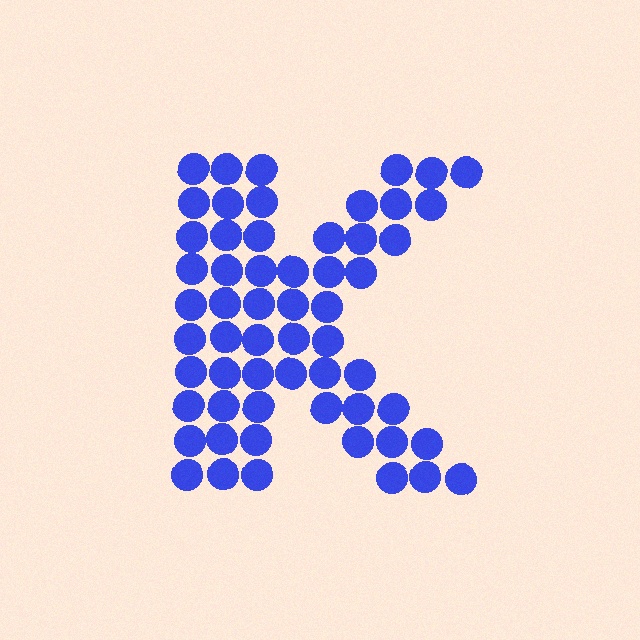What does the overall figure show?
The overall figure shows the letter K.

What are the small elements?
The small elements are circles.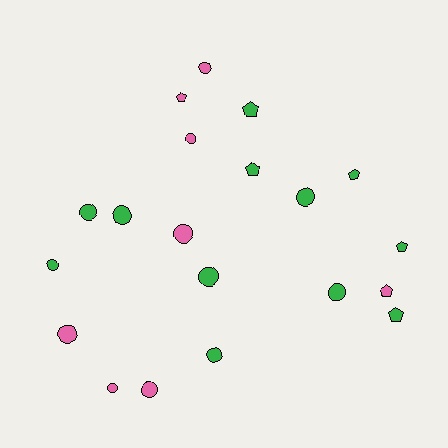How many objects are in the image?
There are 20 objects.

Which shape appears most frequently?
Circle, with 13 objects.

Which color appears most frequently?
Green, with 12 objects.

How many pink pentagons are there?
There are 2 pink pentagons.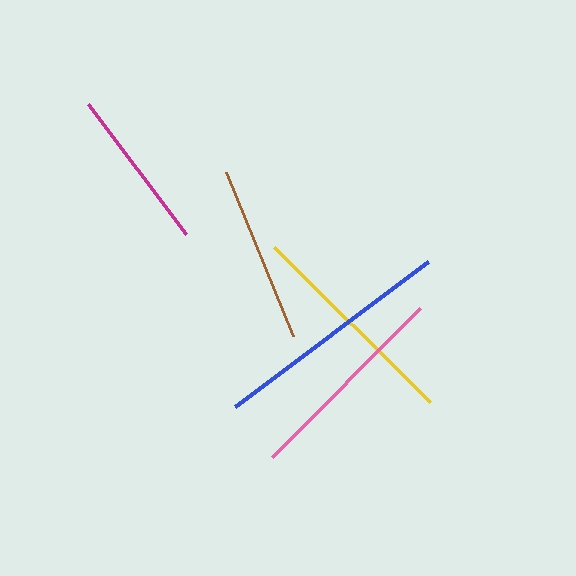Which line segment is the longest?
The blue line is the longest at approximately 241 pixels.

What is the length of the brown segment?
The brown segment is approximately 177 pixels long.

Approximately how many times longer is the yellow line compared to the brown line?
The yellow line is approximately 1.2 times the length of the brown line.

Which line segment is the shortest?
The magenta line is the shortest at approximately 163 pixels.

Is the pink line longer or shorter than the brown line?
The pink line is longer than the brown line.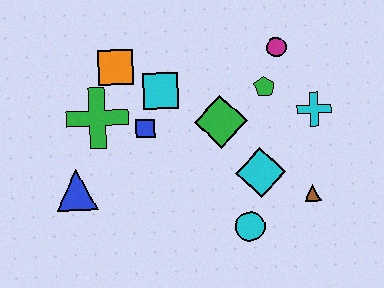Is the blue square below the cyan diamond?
No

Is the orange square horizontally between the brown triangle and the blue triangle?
Yes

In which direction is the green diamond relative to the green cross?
The green diamond is to the right of the green cross.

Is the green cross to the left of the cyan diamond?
Yes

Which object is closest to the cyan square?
The blue square is closest to the cyan square.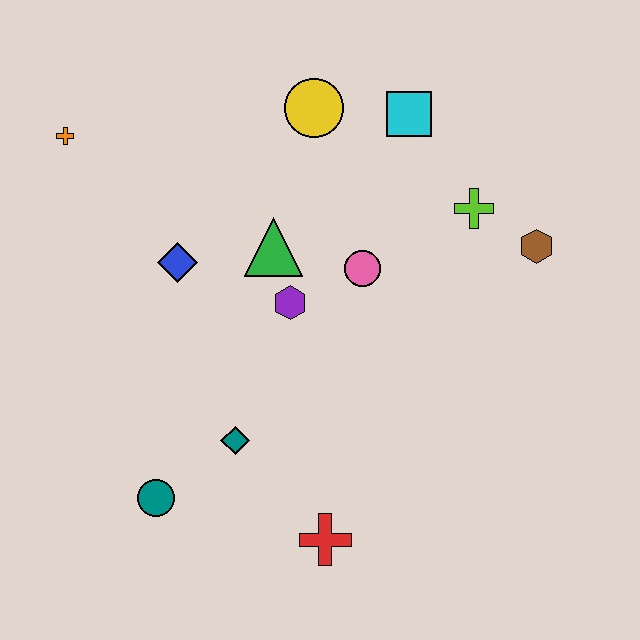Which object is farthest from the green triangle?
The red cross is farthest from the green triangle.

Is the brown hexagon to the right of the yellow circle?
Yes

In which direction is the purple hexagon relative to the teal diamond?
The purple hexagon is above the teal diamond.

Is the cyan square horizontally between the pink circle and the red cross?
No